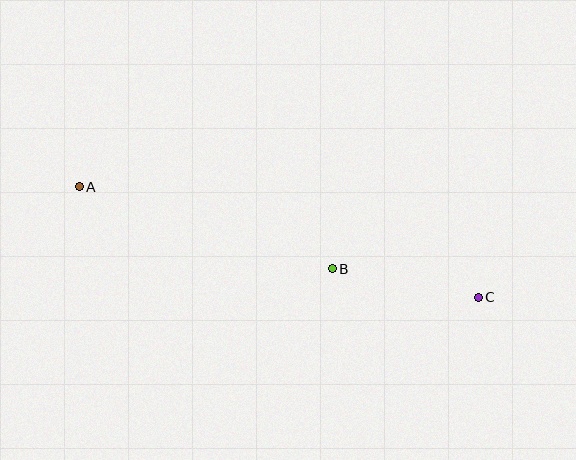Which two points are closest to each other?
Points B and C are closest to each other.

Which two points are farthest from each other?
Points A and C are farthest from each other.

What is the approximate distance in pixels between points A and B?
The distance between A and B is approximately 266 pixels.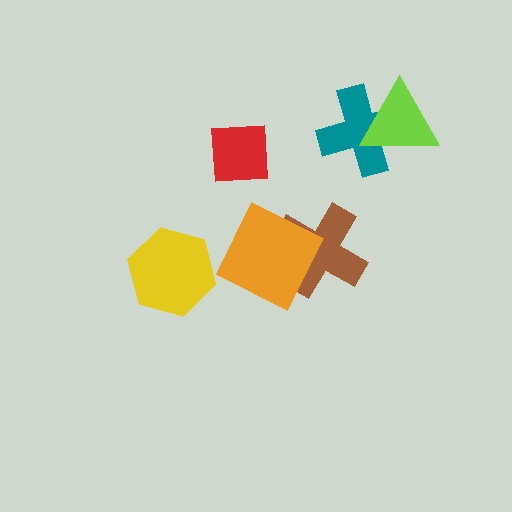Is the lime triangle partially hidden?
No, no other shape covers it.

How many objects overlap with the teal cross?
1 object overlaps with the teal cross.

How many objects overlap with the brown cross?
1 object overlaps with the brown cross.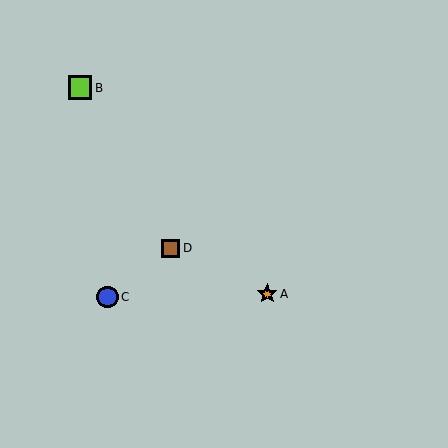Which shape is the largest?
The lime square (labeled B) is the largest.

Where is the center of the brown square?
The center of the brown square is at (171, 248).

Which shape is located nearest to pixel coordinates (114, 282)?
The blue circle (labeled C) at (108, 297) is nearest to that location.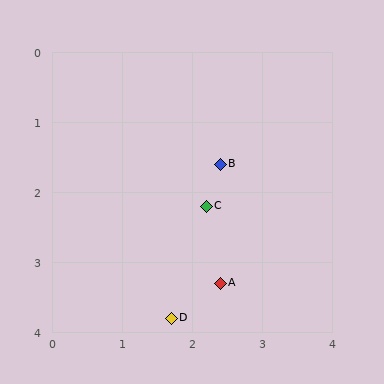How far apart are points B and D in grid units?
Points B and D are about 2.3 grid units apart.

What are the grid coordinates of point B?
Point B is at approximately (2.4, 1.6).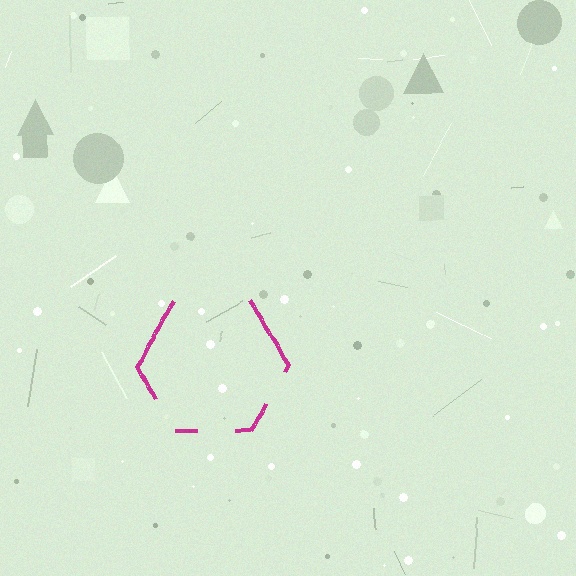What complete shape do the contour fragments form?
The contour fragments form a hexagon.